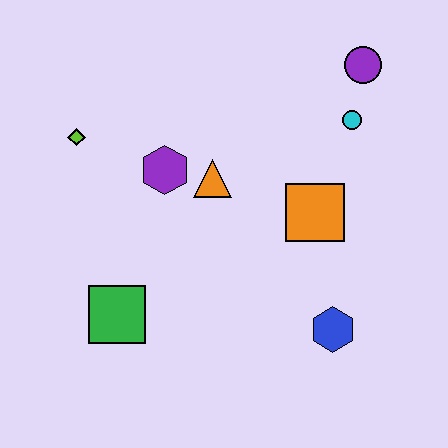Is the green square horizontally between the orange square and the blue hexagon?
No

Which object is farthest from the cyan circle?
The green square is farthest from the cyan circle.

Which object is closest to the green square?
The purple hexagon is closest to the green square.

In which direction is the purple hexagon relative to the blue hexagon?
The purple hexagon is to the left of the blue hexagon.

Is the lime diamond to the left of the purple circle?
Yes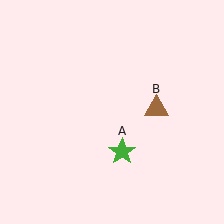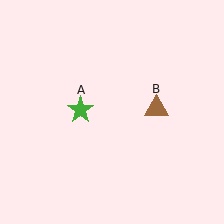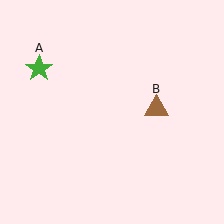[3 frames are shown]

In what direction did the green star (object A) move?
The green star (object A) moved up and to the left.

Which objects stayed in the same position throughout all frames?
Brown triangle (object B) remained stationary.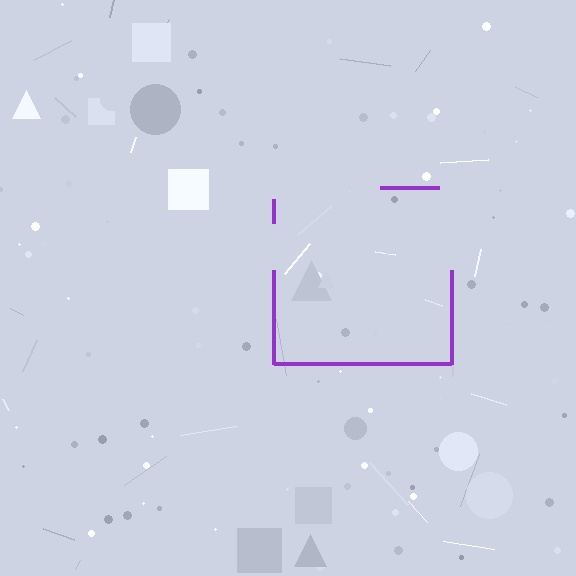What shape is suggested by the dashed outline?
The dashed outline suggests a square.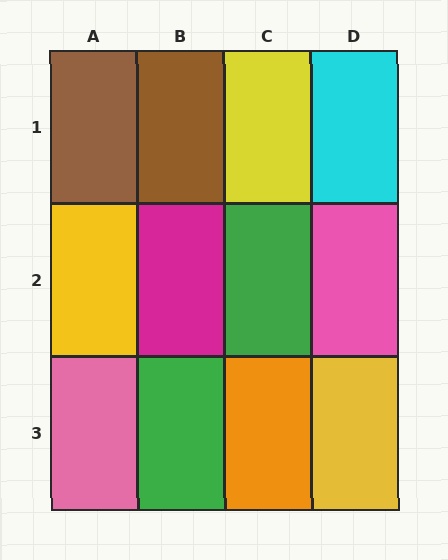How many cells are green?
2 cells are green.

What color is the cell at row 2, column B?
Magenta.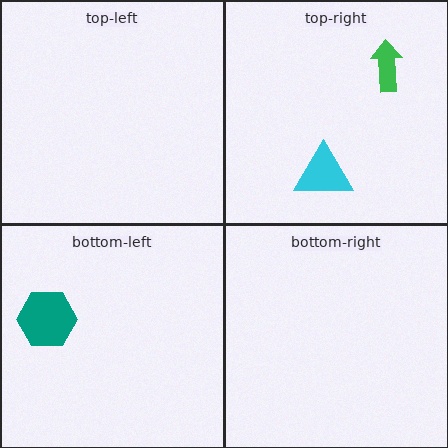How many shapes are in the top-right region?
2.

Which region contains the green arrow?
The top-right region.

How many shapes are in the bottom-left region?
1.